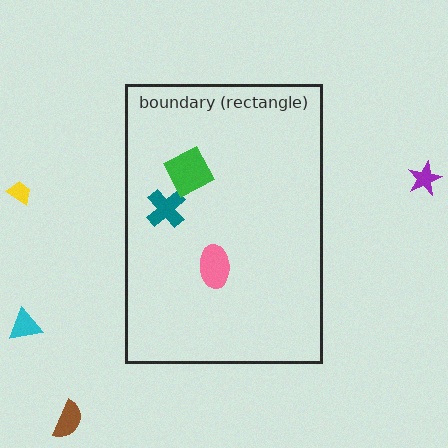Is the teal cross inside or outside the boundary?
Inside.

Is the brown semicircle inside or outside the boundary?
Outside.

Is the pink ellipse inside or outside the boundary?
Inside.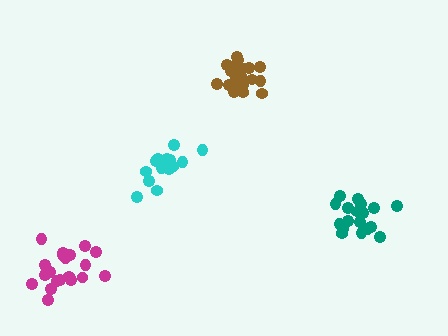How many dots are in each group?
Group 1: 21 dots, Group 2: 18 dots, Group 3: 15 dots, Group 4: 20 dots (74 total).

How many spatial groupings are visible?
There are 4 spatial groupings.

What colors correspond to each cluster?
The clusters are colored: brown, teal, cyan, magenta.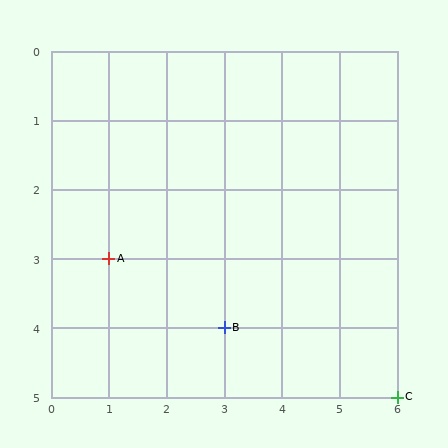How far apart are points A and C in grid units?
Points A and C are 5 columns and 2 rows apart (about 5.4 grid units diagonally).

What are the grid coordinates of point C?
Point C is at grid coordinates (6, 5).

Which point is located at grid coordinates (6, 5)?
Point C is at (6, 5).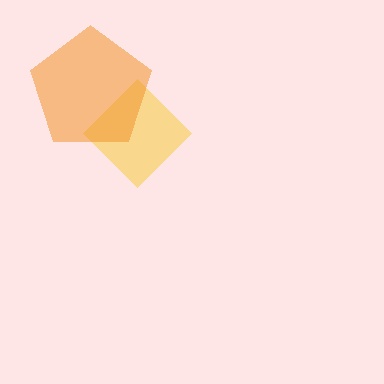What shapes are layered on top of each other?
The layered shapes are: a yellow diamond, an orange pentagon.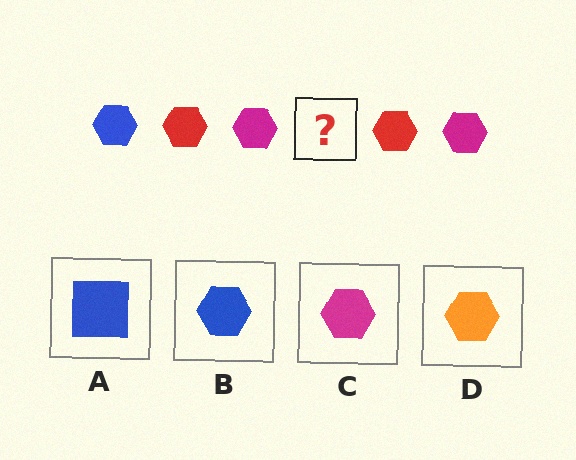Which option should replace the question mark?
Option B.